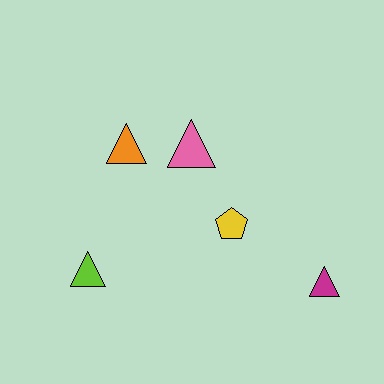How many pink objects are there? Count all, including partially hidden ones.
There is 1 pink object.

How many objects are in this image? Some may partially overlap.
There are 5 objects.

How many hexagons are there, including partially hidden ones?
There are no hexagons.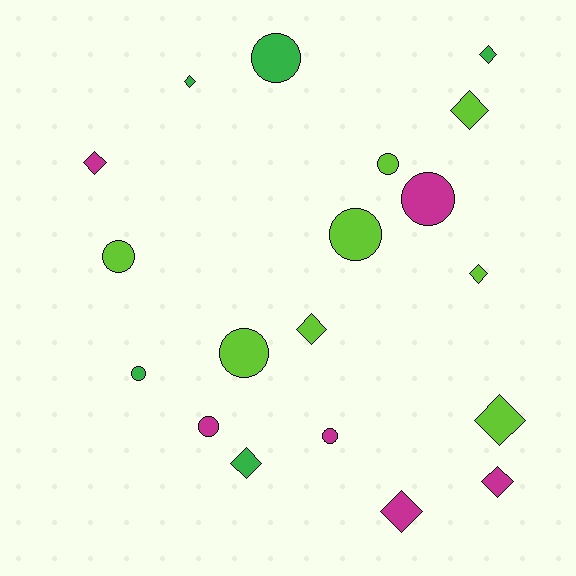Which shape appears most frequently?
Diamond, with 10 objects.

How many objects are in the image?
There are 19 objects.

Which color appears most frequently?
Lime, with 8 objects.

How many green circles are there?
There are 2 green circles.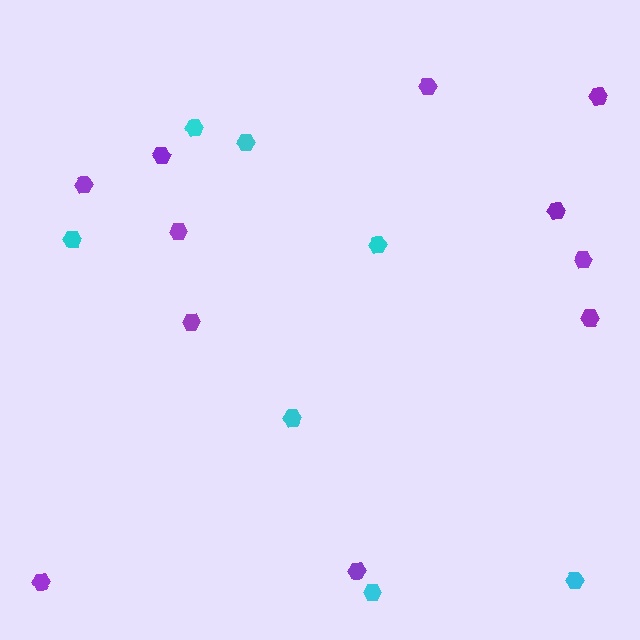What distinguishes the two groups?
There are 2 groups: one group of cyan hexagons (7) and one group of purple hexagons (11).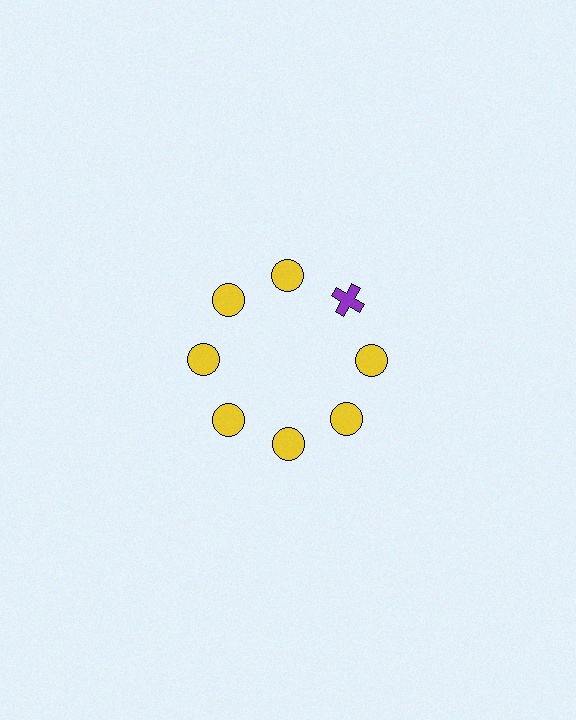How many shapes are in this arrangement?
There are 8 shapes arranged in a ring pattern.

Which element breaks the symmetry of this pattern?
The purple cross at roughly the 2 o'clock position breaks the symmetry. All other shapes are yellow circles.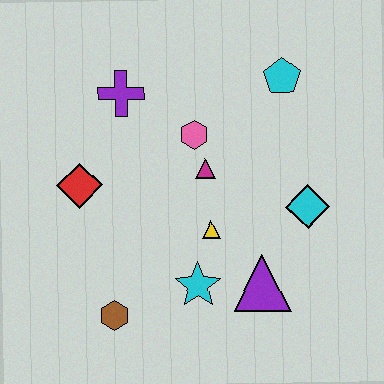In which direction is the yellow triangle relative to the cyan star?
The yellow triangle is above the cyan star.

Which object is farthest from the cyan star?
The cyan pentagon is farthest from the cyan star.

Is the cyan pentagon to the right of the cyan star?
Yes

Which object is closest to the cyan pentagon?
The pink hexagon is closest to the cyan pentagon.